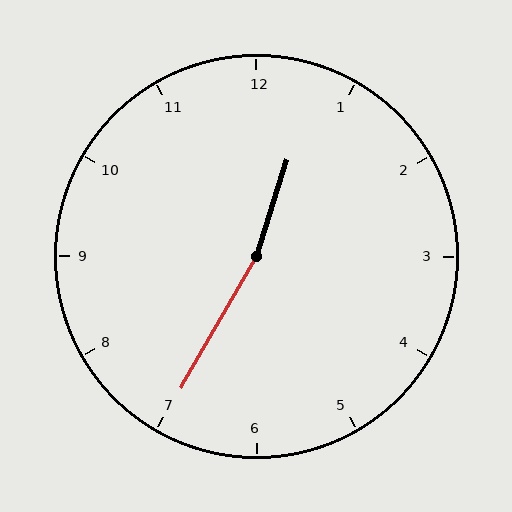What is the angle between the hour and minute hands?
Approximately 168 degrees.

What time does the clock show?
12:35.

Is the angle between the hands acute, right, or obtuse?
It is obtuse.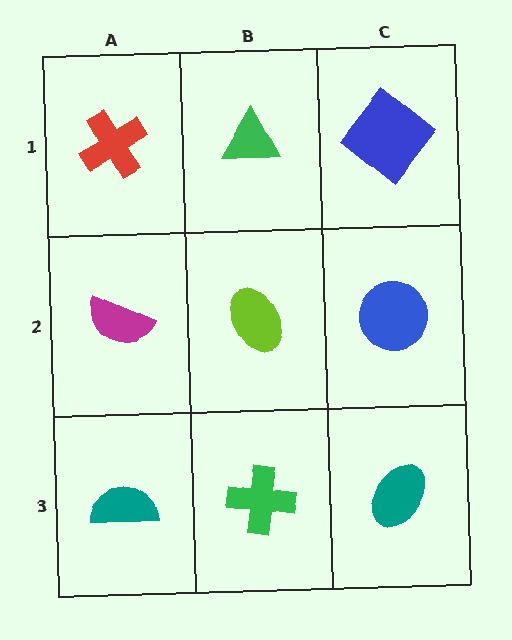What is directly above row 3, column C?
A blue circle.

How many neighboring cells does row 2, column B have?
4.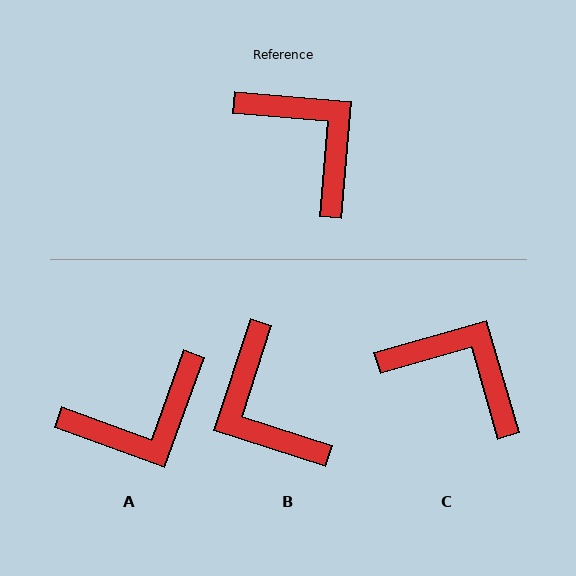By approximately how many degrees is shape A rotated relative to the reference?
Approximately 105 degrees clockwise.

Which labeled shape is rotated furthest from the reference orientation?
B, about 167 degrees away.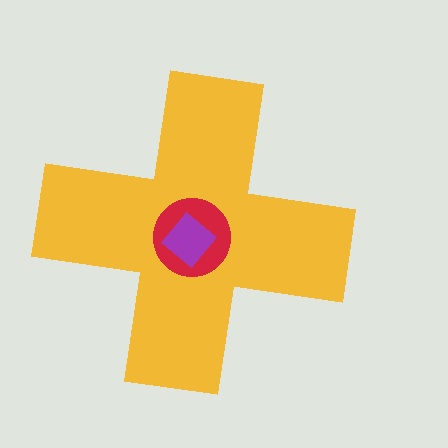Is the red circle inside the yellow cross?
Yes.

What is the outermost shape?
The yellow cross.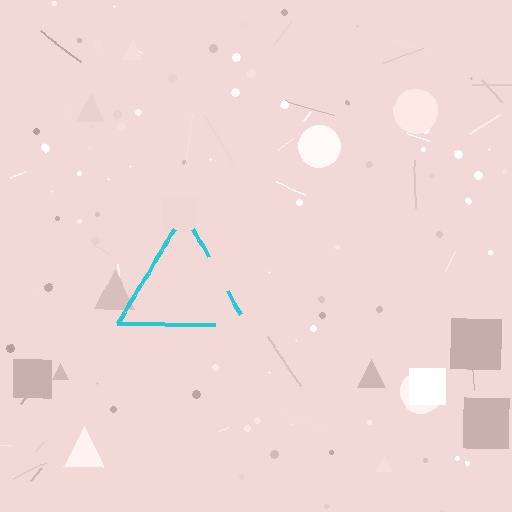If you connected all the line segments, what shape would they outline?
They would outline a triangle.